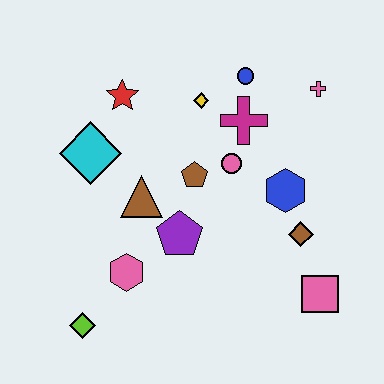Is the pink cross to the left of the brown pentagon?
No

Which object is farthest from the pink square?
The red star is farthest from the pink square.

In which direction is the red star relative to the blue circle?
The red star is to the left of the blue circle.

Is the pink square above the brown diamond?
No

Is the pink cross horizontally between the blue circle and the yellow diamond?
No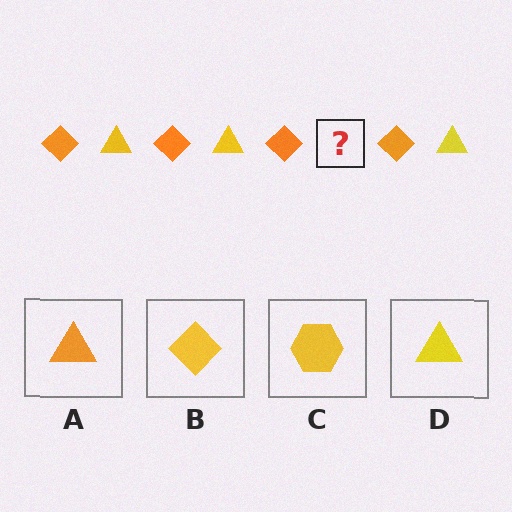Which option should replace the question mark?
Option D.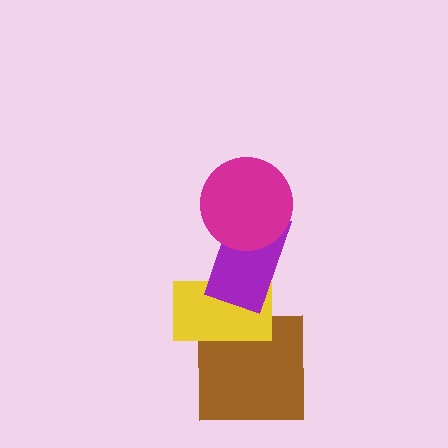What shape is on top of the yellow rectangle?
The purple rectangle is on top of the yellow rectangle.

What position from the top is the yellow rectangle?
The yellow rectangle is 3rd from the top.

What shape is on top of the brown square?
The yellow rectangle is on top of the brown square.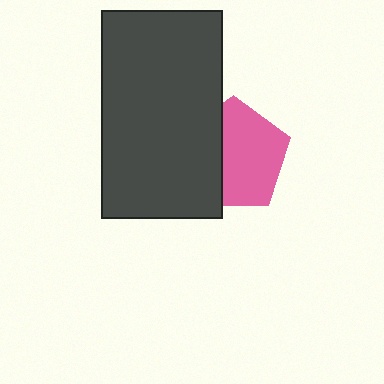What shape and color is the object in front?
The object in front is a dark gray rectangle.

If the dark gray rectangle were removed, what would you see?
You would see the complete pink pentagon.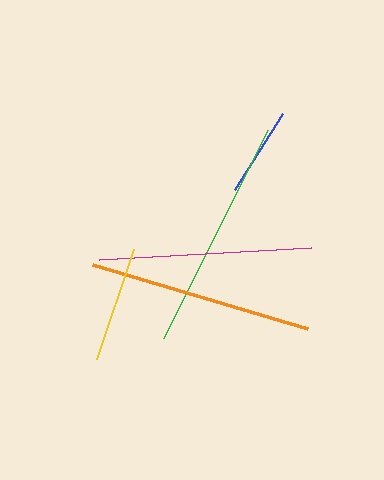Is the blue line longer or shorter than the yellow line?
The yellow line is longer than the blue line.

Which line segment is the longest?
The green line is the longest at approximately 233 pixels.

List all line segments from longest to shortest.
From longest to shortest: green, orange, magenta, yellow, blue.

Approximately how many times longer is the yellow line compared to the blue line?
The yellow line is approximately 1.3 times the length of the blue line.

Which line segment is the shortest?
The blue line is the shortest at approximately 91 pixels.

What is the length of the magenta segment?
The magenta segment is approximately 212 pixels long.